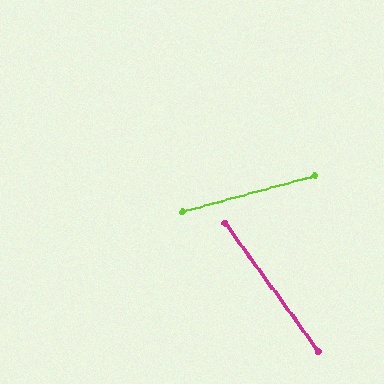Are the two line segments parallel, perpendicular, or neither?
Neither parallel nor perpendicular — they differ by about 69°.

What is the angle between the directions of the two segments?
Approximately 69 degrees.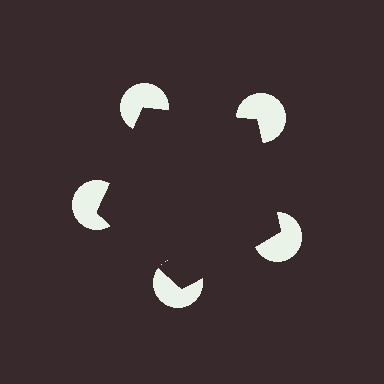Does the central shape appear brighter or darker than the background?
It typically appears slightly darker than the background, even though no actual brightness change is drawn.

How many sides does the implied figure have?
5 sides.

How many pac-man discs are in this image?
There are 5 — one at each vertex of the illusory pentagon.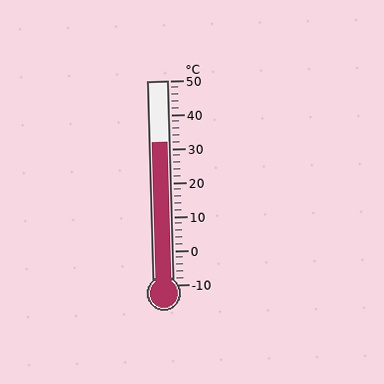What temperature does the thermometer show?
The thermometer shows approximately 32°C.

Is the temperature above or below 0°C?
The temperature is above 0°C.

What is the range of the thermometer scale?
The thermometer scale ranges from -10°C to 50°C.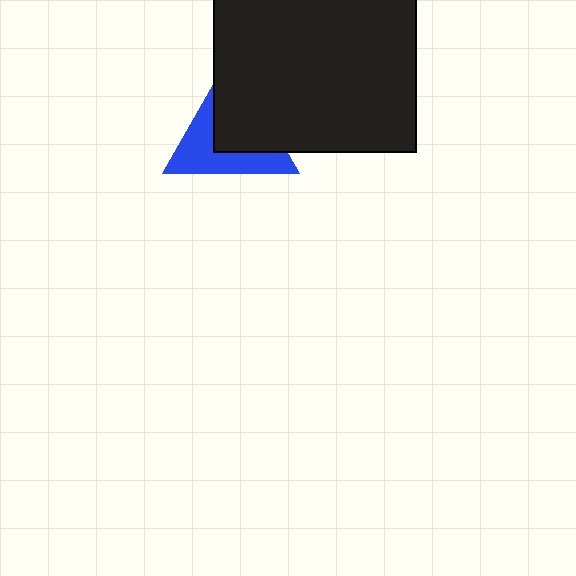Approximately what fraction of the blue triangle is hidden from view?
Roughly 52% of the blue triangle is hidden behind the black square.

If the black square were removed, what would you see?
You would see the complete blue triangle.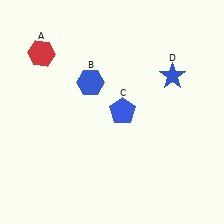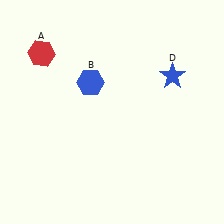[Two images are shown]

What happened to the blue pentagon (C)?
The blue pentagon (C) was removed in Image 2. It was in the top-right area of Image 1.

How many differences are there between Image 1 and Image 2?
There is 1 difference between the two images.